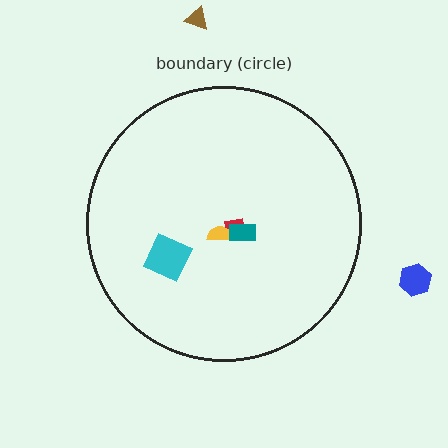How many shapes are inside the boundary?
4 inside, 2 outside.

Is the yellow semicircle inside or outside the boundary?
Inside.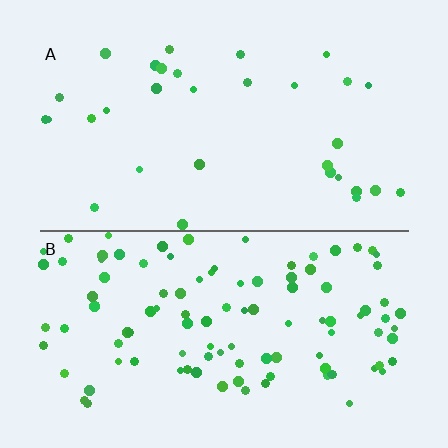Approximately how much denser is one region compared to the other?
Approximately 3.3× — region B over region A.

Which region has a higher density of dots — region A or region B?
B (the bottom).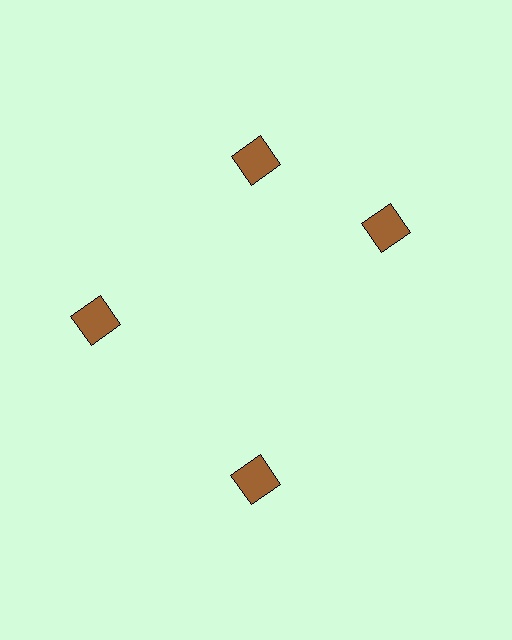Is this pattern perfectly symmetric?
No. The 4 brown squares are arranged in a ring, but one element near the 3 o'clock position is rotated out of alignment along the ring, breaking the 4-fold rotational symmetry.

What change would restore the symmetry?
The symmetry would be restored by rotating it back into even spacing with its neighbors so that all 4 squares sit at equal angles and equal distance from the center.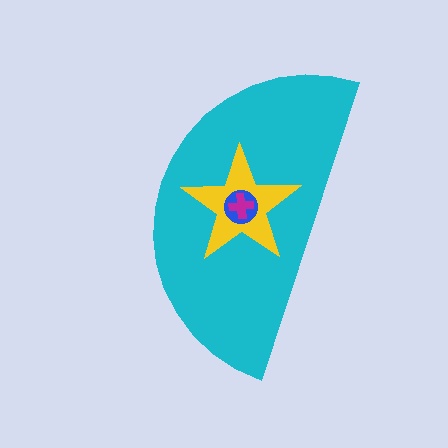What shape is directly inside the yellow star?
The blue circle.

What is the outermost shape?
The cyan semicircle.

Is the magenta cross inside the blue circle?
Yes.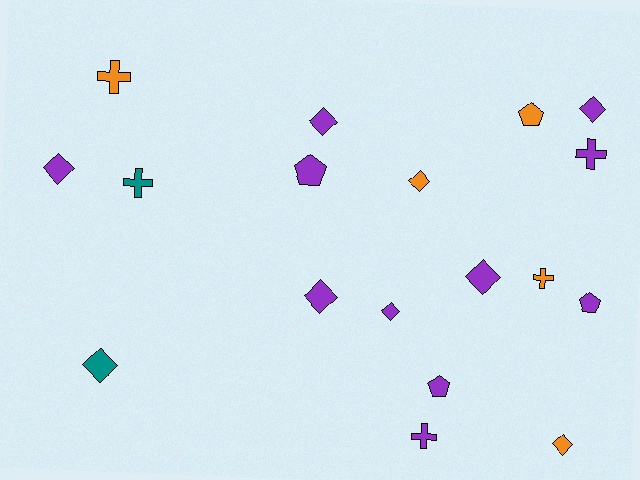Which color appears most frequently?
Purple, with 11 objects.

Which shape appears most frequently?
Diamond, with 9 objects.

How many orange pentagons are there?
There is 1 orange pentagon.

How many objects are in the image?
There are 18 objects.